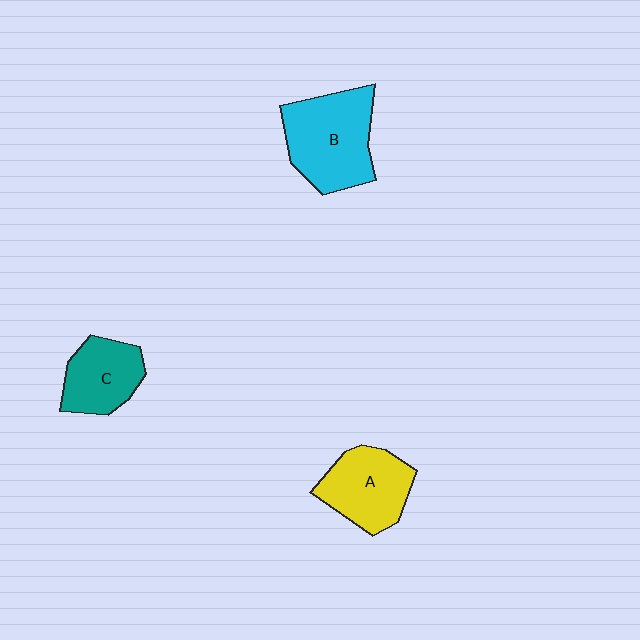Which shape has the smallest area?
Shape C (teal).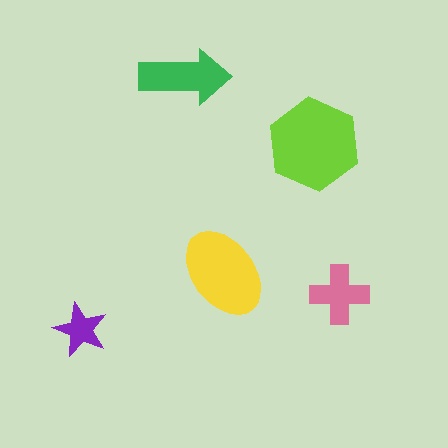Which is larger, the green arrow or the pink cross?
The green arrow.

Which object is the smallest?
The purple star.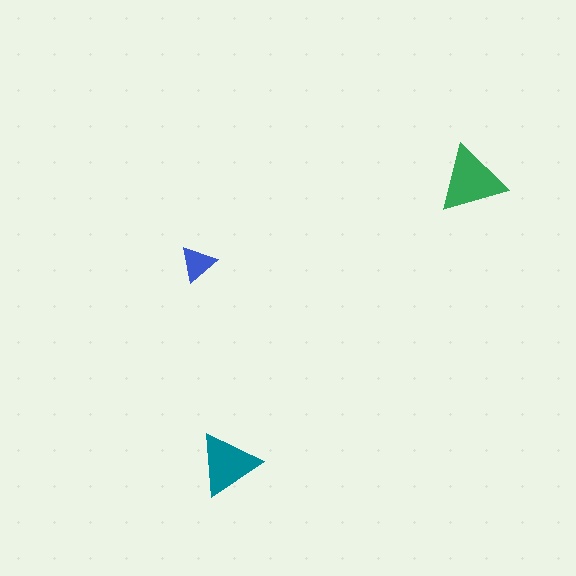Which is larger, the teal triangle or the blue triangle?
The teal one.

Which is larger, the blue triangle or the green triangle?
The green one.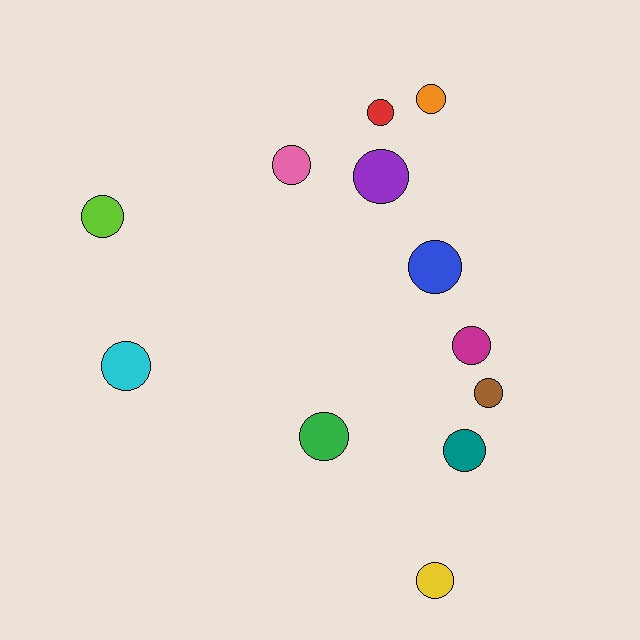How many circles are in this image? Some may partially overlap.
There are 12 circles.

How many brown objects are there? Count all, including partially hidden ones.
There is 1 brown object.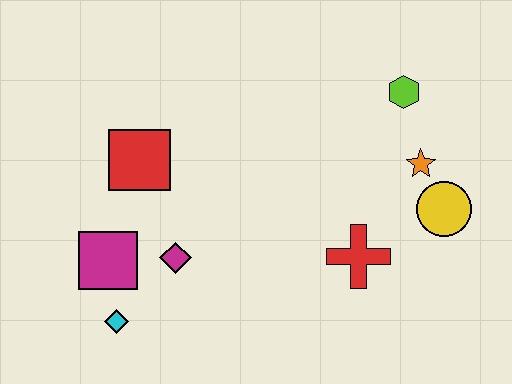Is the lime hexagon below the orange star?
No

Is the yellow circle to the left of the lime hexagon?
No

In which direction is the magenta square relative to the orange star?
The magenta square is to the left of the orange star.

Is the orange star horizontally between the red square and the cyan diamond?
No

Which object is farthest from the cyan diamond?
The lime hexagon is farthest from the cyan diamond.